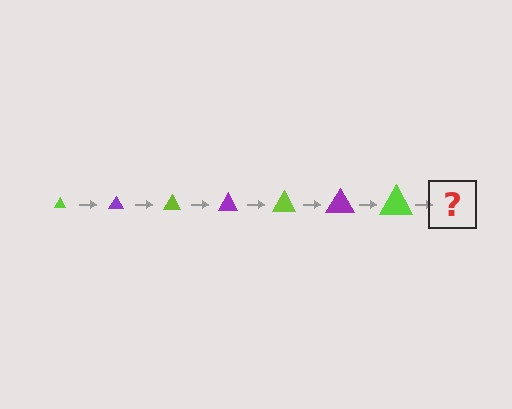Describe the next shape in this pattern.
It should be a purple triangle, larger than the previous one.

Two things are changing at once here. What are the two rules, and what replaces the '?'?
The two rules are that the triangle grows larger each step and the color cycles through lime and purple. The '?' should be a purple triangle, larger than the previous one.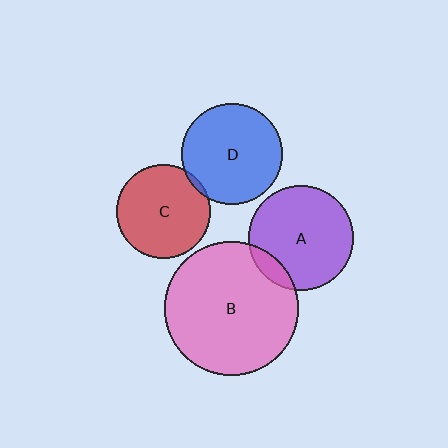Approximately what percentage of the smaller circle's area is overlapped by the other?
Approximately 10%.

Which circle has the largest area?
Circle B (pink).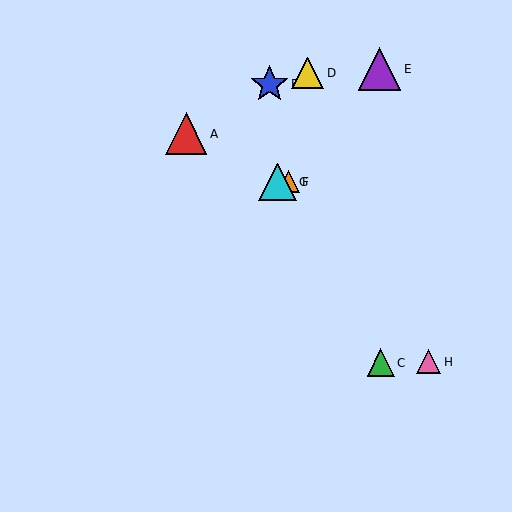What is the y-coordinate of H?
Object H is at y≈362.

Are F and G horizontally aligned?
Yes, both are at y≈182.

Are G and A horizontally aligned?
No, G is at y≈182 and A is at y≈134.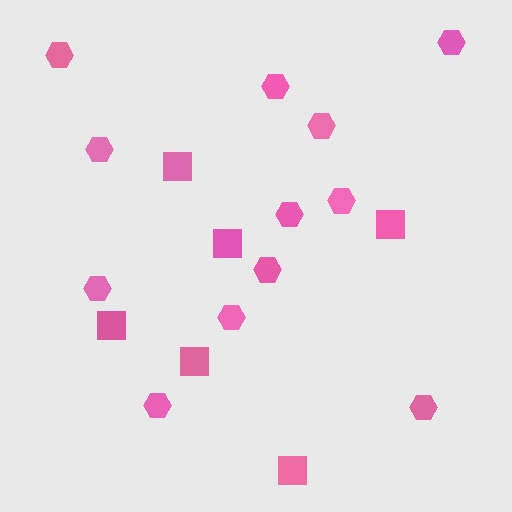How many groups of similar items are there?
There are 2 groups: one group of squares (6) and one group of hexagons (12).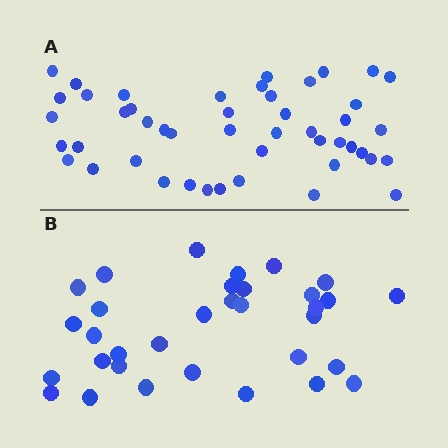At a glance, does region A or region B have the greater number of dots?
Region A (the top region) has more dots.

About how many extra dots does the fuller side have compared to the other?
Region A has approximately 15 more dots than region B.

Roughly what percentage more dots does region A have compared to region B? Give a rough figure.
About 40% more.